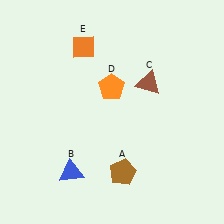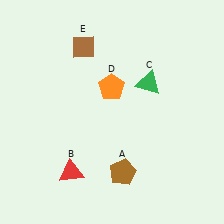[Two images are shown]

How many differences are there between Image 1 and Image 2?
There are 3 differences between the two images.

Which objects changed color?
B changed from blue to red. C changed from brown to green. E changed from orange to brown.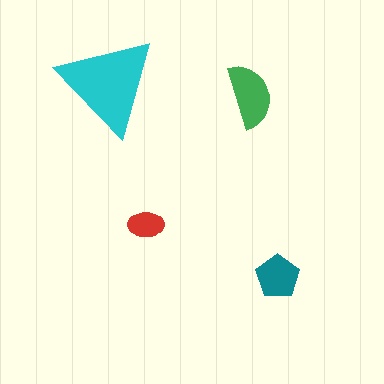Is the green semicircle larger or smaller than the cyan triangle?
Smaller.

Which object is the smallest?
The red ellipse.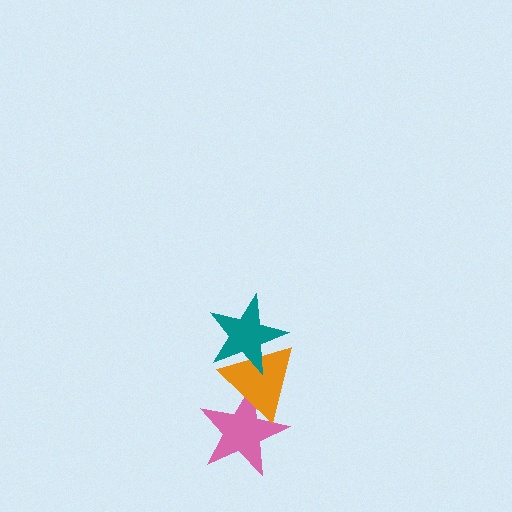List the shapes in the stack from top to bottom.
From top to bottom: the teal star, the orange triangle, the pink star.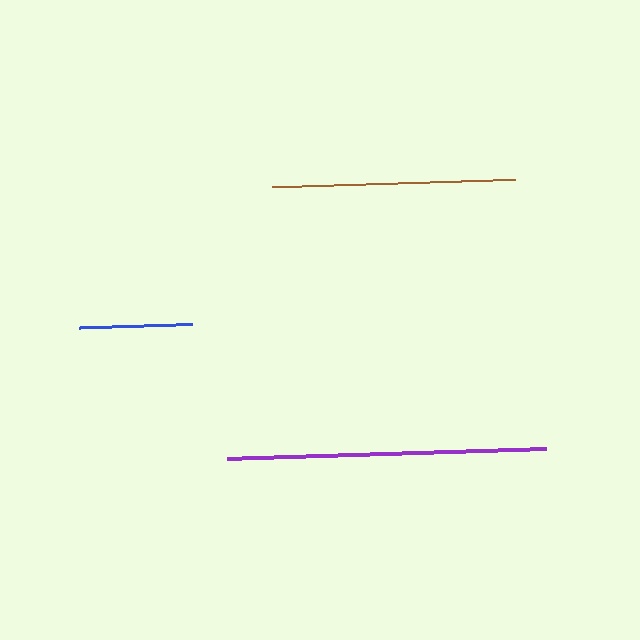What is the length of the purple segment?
The purple segment is approximately 319 pixels long.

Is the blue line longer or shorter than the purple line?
The purple line is longer than the blue line.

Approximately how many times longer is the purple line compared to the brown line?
The purple line is approximately 1.3 times the length of the brown line.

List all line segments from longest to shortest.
From longest to shortest: purple, brown, blue.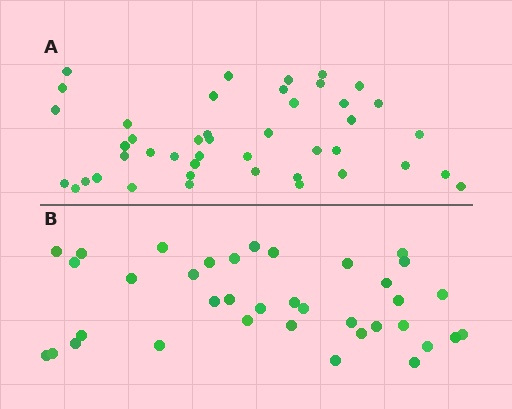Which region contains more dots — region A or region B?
Region A (the top region) has more dots.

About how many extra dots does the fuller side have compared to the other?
Region A has roughly 8 or so more dots than region B.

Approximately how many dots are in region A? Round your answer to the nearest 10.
About 40 dots. (The exact count is 44, which rounds to 40.)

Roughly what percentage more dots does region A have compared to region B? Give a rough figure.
About 20% more.